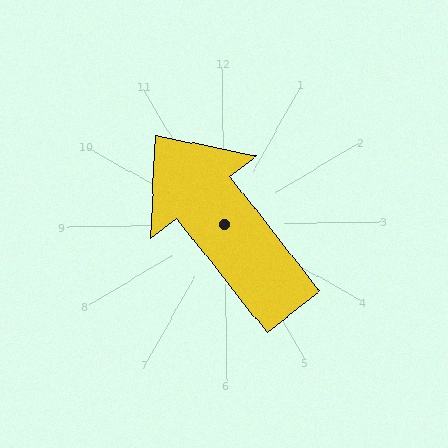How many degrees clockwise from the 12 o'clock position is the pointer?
Approximately 323 degrees.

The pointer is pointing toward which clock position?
Roughly 11 o'clock.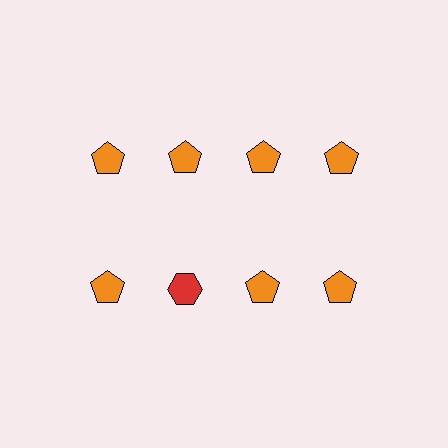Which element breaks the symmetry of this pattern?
The red hexagon in the second row, second from left column breaks the symmetry. All other shapes are orange pentagons.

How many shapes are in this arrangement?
There are 8 shapes arranged in a grid pattern.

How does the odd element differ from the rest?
It differs in both color (red instead of orange) and shape (hexagon instead of pentagon).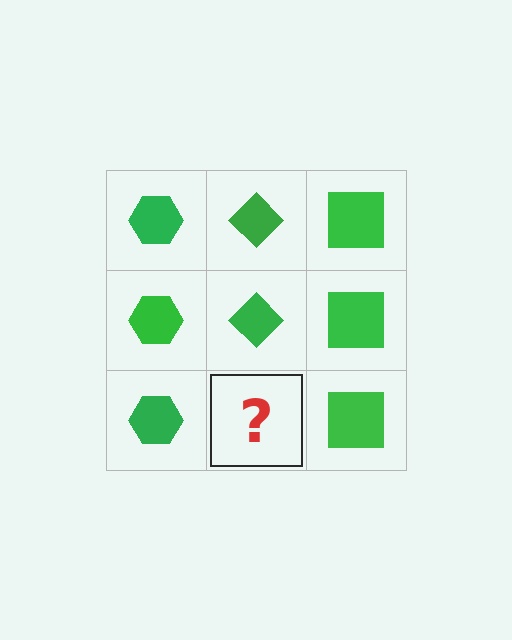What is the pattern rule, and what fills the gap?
The rule is that each column has a consistent shape. The gap should be filled with a green diamond.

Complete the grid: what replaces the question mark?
The question mark should be replaced with a green diamond.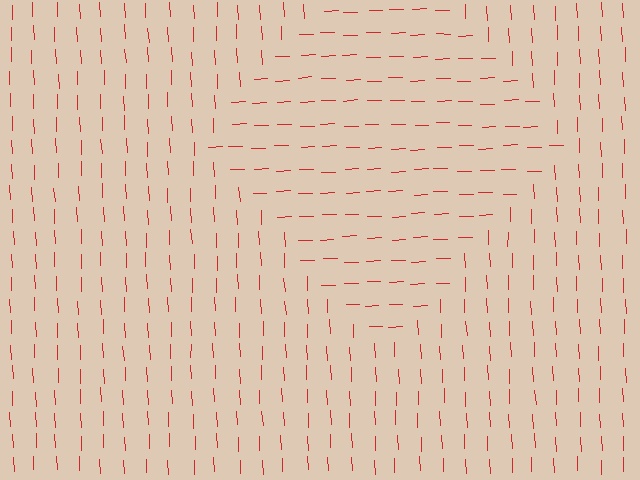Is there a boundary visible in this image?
Yes, there is a texture boundary formed by a change in line orientation.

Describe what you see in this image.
The image is filled with small red line segments. A diamond region in the image has lines oriented differently from the surrounding lines, creating a visible texture boundary.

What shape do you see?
I see a diamond.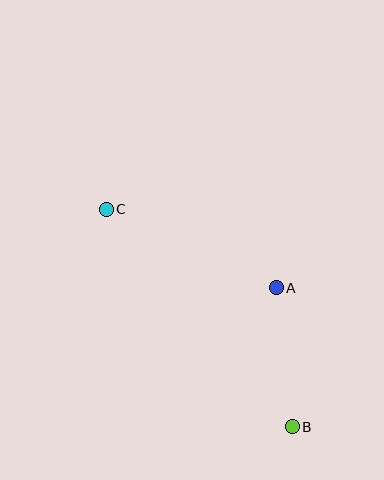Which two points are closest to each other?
Points A and B are closest to each other.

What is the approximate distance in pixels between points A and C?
The distance between A and C is approximately 187 pixels.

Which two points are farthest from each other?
Points B and C are farthest from each other.